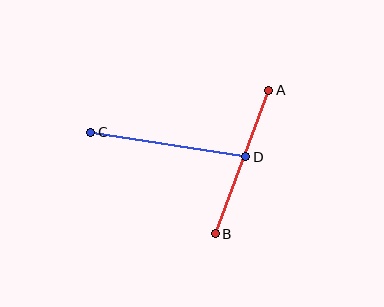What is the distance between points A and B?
The distance is approximately 153 pixels.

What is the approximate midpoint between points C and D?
The midpoint is at approximately (168, 144) pixels.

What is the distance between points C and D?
The distance is approximately 157 pixels.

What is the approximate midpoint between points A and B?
The midpoint is at approximately (242, 162) pixels.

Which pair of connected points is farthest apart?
Points C and D are farthest apart.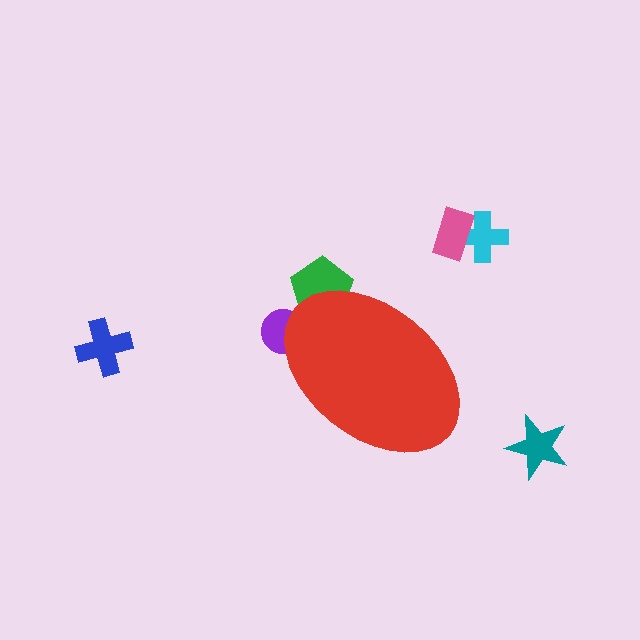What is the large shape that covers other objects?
A red ellipse.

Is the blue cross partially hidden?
No, the blue cross is fully visible.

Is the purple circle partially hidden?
Yes, the purple circle is partially hidden behind the red ellipse.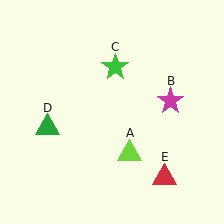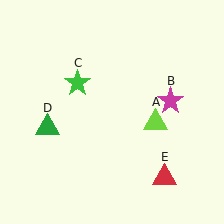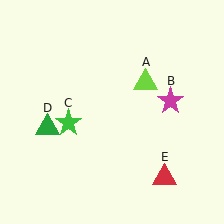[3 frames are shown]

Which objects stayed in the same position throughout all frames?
Magenta star (object B) and green triangle (object D) and red triangle (object E) remained stationary.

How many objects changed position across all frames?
2 objects changed position: lime triangle (object A), green star (object C).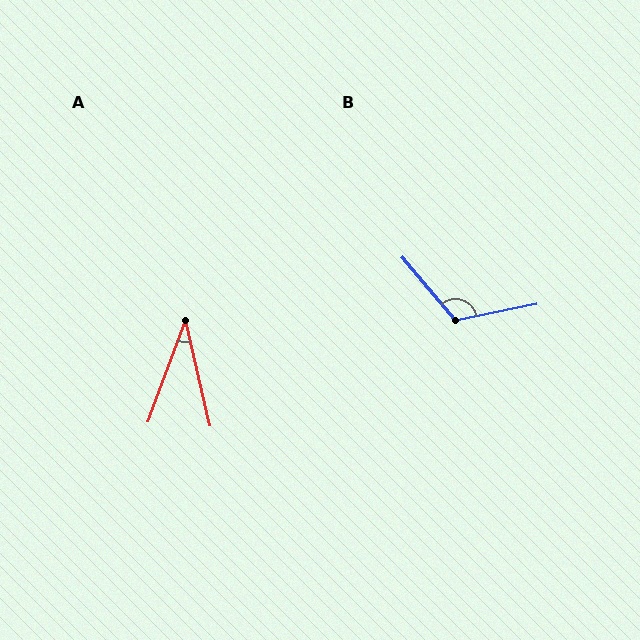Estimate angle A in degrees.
Approximately 34 degrees.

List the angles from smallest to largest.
A (34°), B (119°).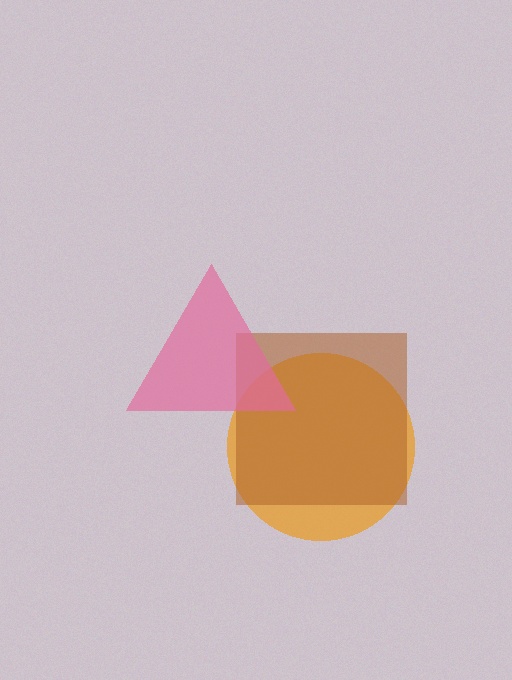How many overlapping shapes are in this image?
There are 3 overlapping shapes in the image.